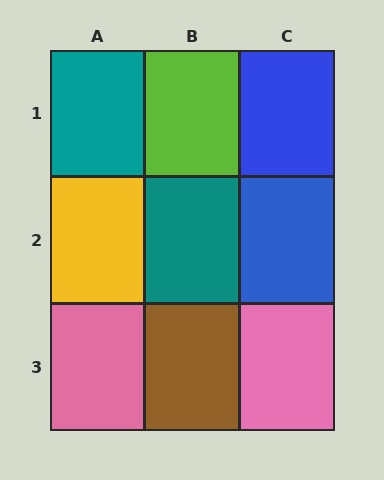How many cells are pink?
2 cells are pink.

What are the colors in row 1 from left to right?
Teal, lime, blue.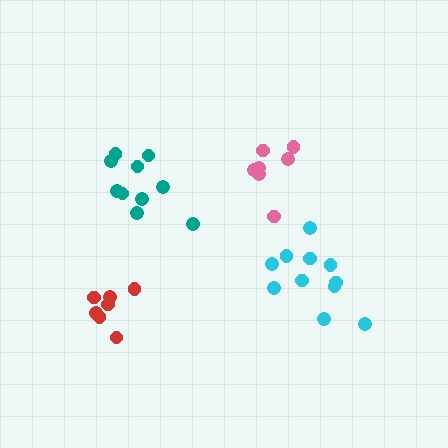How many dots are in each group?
Group 1: 7 dots, Group 2: 11 dots, Group 3: 7 dots, Group 4: 10 dots (35 total).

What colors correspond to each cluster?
The clusters are colored: pink, cyan, red, teal.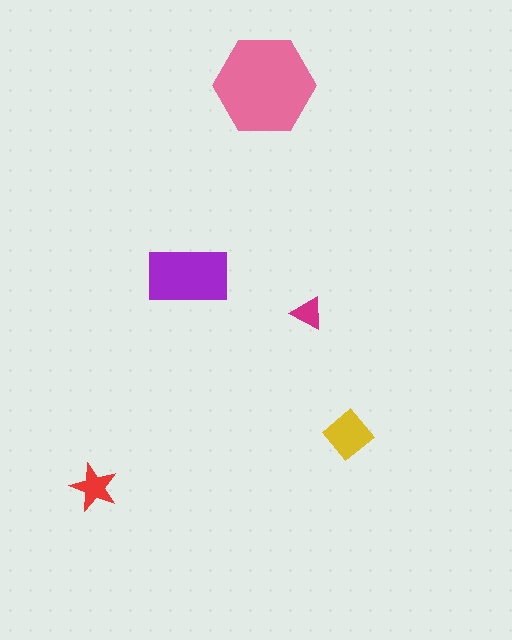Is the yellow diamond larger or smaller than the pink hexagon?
Smaller.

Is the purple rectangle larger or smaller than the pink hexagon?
Smaller.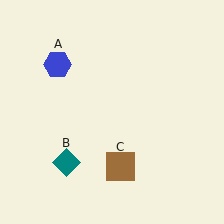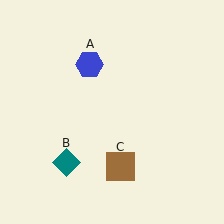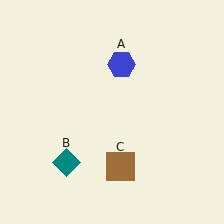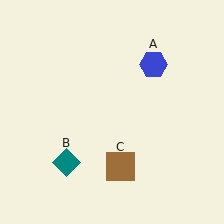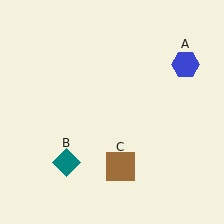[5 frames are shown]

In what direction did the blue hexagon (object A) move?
The blue hexagon (object A) moved right.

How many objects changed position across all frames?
1 object changed position: blue hexagon (object A).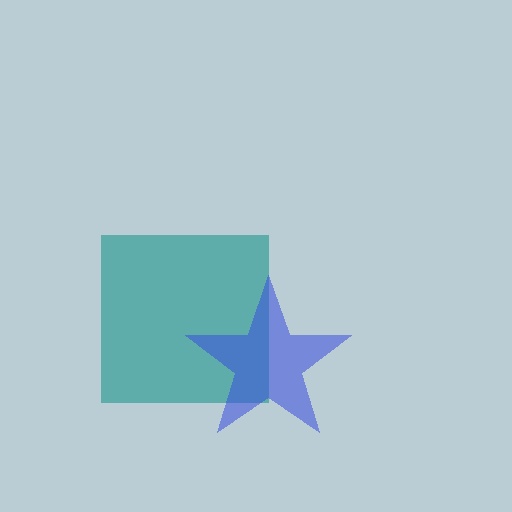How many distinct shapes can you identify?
There are 2 distinct shapes: a teal square, a blue star.